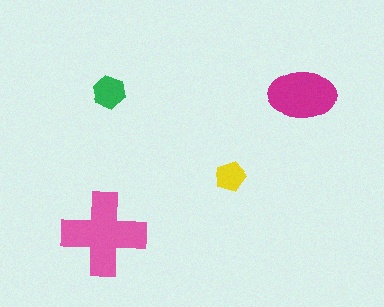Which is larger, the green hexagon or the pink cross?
The pink cross.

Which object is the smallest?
The yellow pentagon.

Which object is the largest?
The pink cross.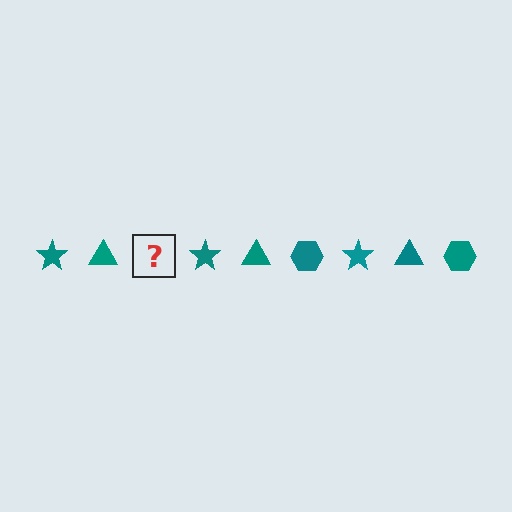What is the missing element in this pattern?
The missing element is a teal hexagon.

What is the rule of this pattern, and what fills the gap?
The rule is that the pattern cycles through star, triangle, hexagon shapes in teal. The gap should be filled with a teal hexagon.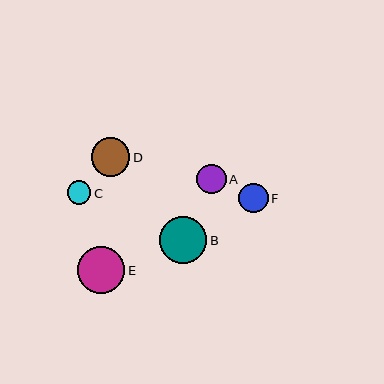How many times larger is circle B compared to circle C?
Circle B is approximately 2.0 times the size of circle C.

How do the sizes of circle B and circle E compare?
Circle B and circle E are approximately the same size.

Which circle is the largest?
Circle B is the largest with a size of approximately 47 pixels.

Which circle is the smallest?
Circle C is the smallest with a size of approximately 24 pixels.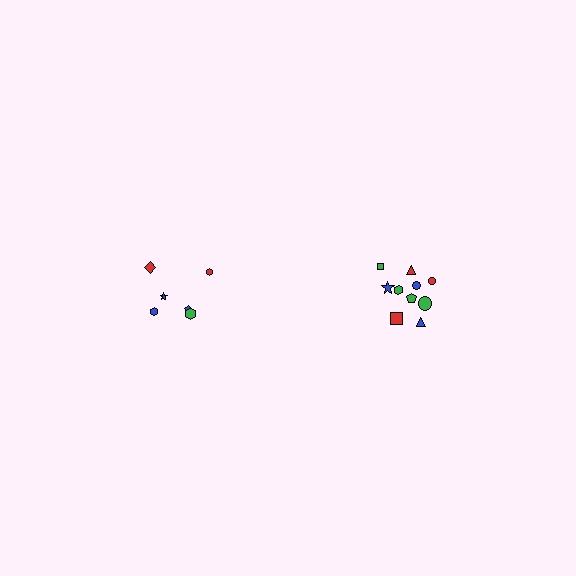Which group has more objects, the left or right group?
The right group.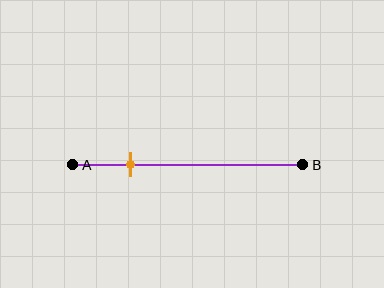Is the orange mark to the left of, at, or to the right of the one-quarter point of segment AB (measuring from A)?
The orange mark is approximately at the one-quarter point of segment AB.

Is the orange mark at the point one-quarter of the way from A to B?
Yes, the mark is approximately at the one-quarter point.